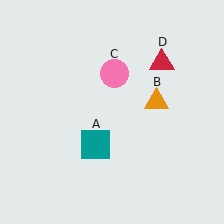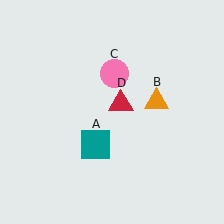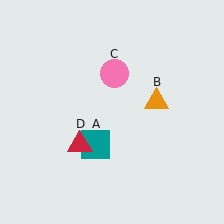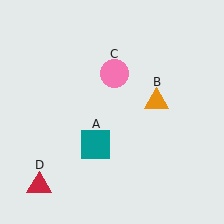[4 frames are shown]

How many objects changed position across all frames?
1 object changed position: red triangle (object D).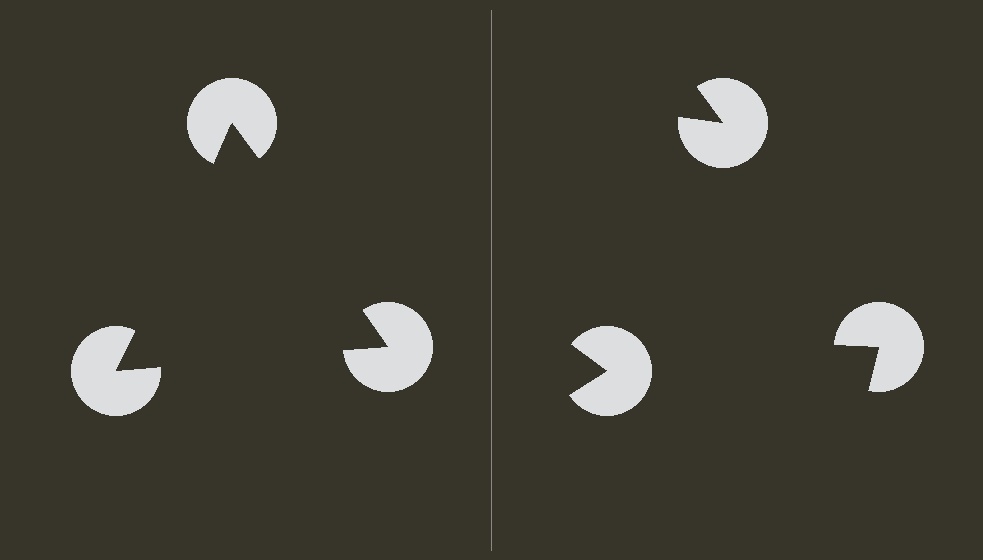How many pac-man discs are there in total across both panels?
6 — 3 on each side.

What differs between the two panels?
The pac-man discs are positioned identically on both sides; only the wedge orientations differ. On the left they align to a triangle; on the right they are misaligned.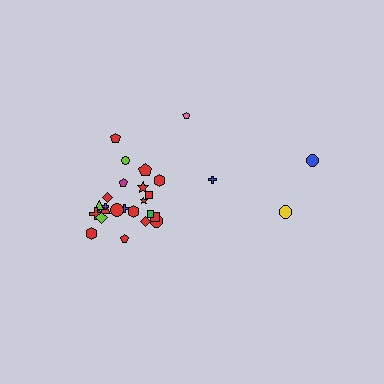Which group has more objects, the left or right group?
The left group.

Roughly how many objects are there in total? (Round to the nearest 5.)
Roughly 30 objects in total.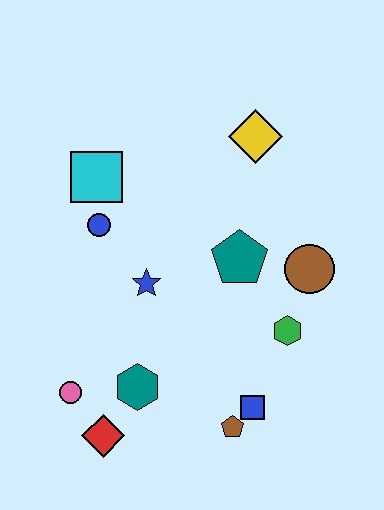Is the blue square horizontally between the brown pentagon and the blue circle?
No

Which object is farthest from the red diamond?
The yellow diamond is farthest from the red diamond.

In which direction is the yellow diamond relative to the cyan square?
The yellow diamond is to the right of the cyan square.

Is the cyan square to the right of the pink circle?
Yes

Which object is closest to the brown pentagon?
The blue square is closest to the brown pentagon.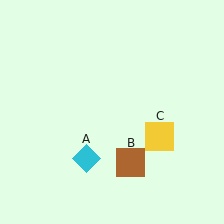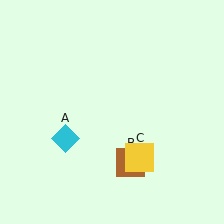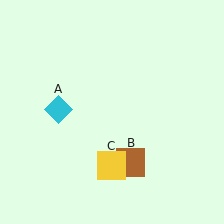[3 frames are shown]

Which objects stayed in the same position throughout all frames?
Brown square (object B) remained stationary.